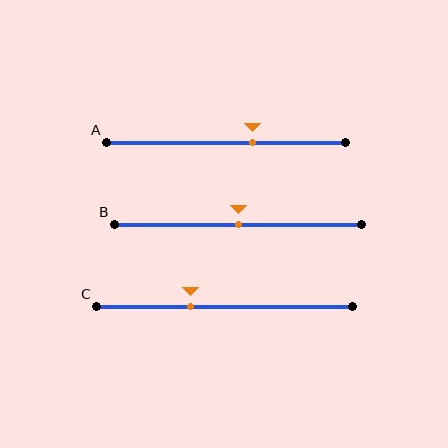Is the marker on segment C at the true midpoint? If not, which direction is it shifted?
No, the marker on segment C is shifted to the left by about 13% of the segment length.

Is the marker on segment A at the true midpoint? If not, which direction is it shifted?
No, the marker on segment A is shifted to the right by about 11% of the segment length.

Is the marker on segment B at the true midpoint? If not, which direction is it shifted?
Yes, the marker on segment B is at the true midpoint.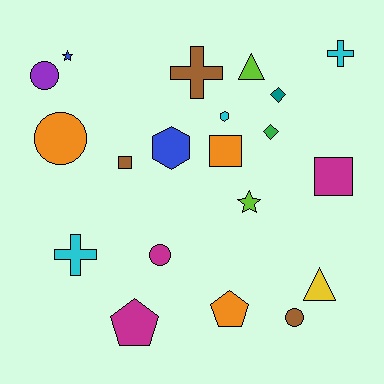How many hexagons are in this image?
There are 2 hexagons.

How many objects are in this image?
There are 20 objects.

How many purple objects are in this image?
There is 1 purple object.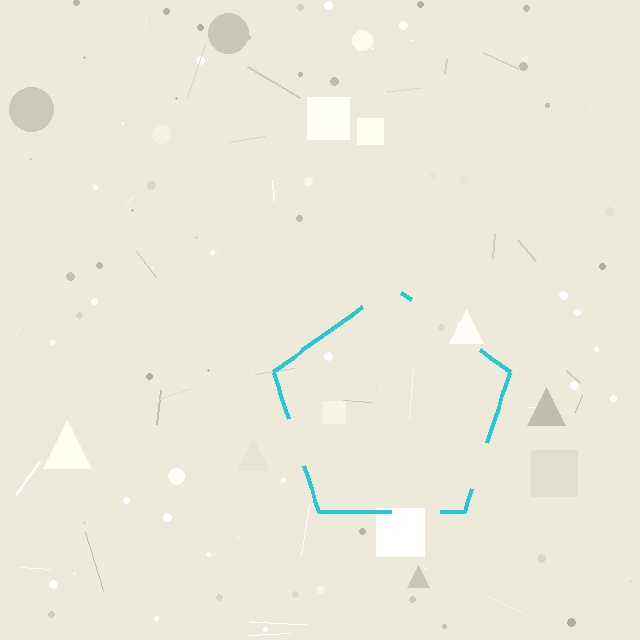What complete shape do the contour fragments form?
The contour fragments form a pentagon.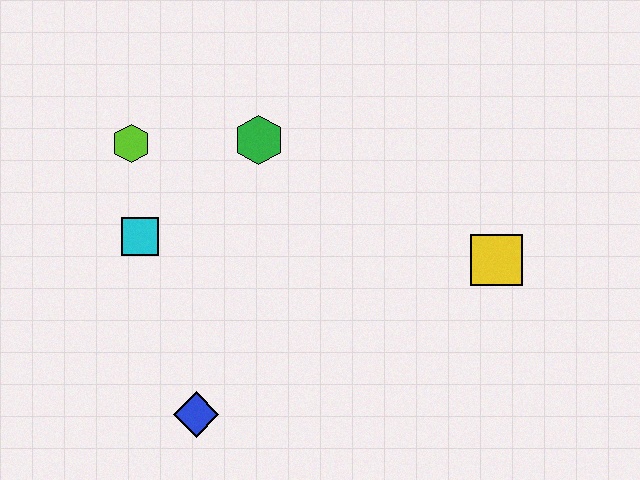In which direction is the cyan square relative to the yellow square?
The cyan square is to the left of the yellow square.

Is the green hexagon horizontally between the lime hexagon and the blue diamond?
No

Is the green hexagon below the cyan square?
No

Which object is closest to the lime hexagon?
The cyan square is closest to the lime hexagon.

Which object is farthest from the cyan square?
The yellow square is farthest from the cyan square.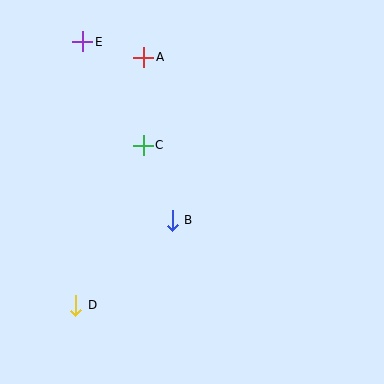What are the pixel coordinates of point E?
Point E is at (83, 42).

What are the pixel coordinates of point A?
Point A is at (144, 57).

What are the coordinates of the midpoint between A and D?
The midpoint between A and D is at (110, 181).